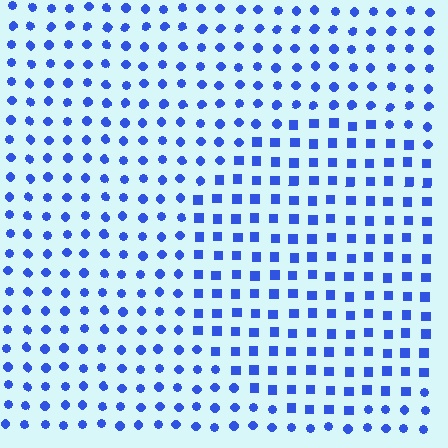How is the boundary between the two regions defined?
The boundary is defined by a change in element shape: squares inside vs. circles outside. All elements share the same color and spacing.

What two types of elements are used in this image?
The image uses squares inside the circle region and circles outside it.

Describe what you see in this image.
The image is filled with small blue elements arranged in a uniform grid. A circle-shaped region contains squares, while the surrounding area contains circles. The boundary is defined purely by the change in element shape.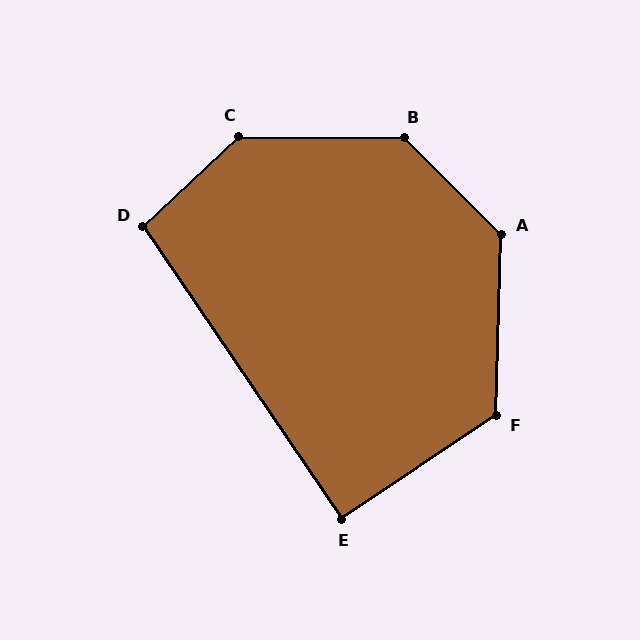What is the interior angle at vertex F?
Approximately 126 degrees (obtuse).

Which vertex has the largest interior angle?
C, at approximately 136 degrees.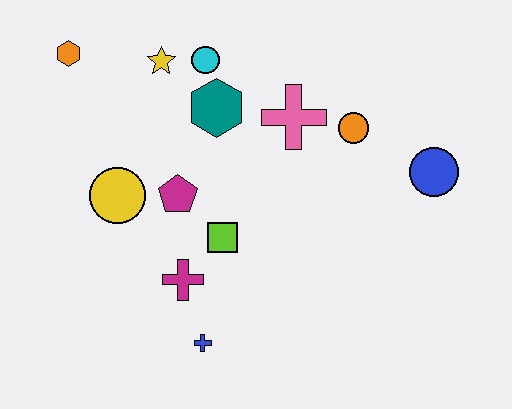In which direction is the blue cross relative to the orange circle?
The blue cross is below the orange circle.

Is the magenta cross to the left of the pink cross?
Yes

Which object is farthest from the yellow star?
The blue circle is farthest from the yellow star.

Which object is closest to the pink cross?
The orange circle is closest to the pink cross.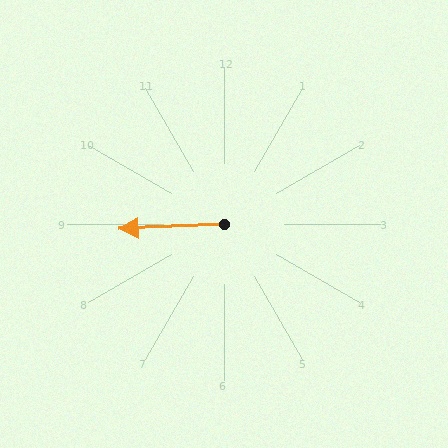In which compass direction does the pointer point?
West.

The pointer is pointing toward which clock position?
Roughly 9 o'clock.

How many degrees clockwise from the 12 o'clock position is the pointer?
Approximately 268 degrees.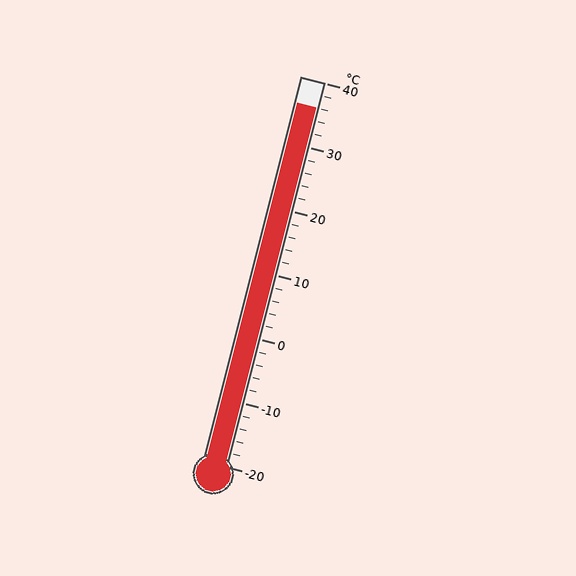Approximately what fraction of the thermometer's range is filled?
The thermometer is filled to approximately 95% of its range.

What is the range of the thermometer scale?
The thermometer scale ranges from -20°C to 40°C.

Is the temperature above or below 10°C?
The temperature is above 10°C.